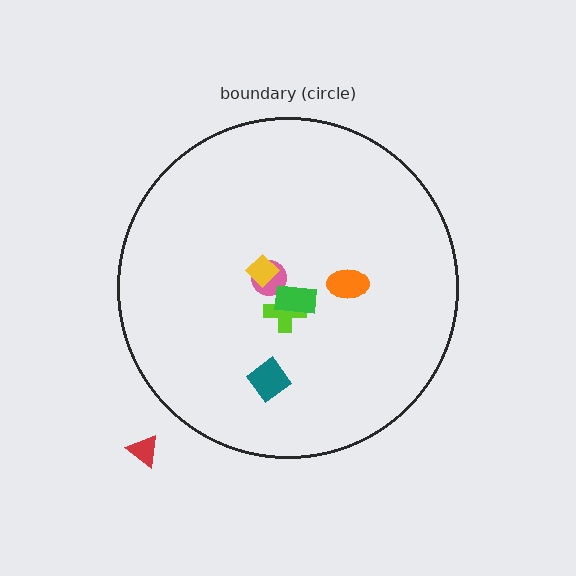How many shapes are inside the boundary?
6 inside, 1 outside.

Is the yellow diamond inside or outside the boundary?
Inside.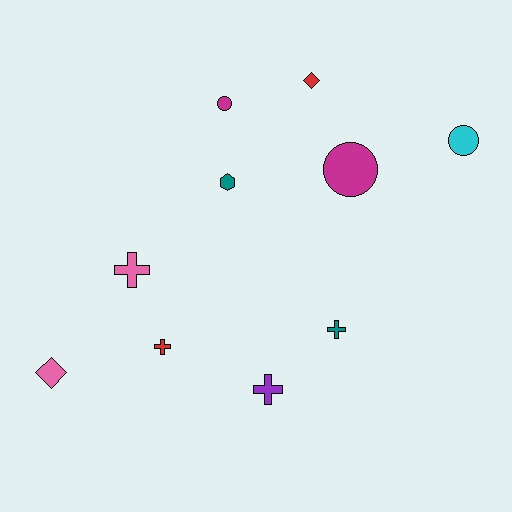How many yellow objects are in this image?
There are no yellow objects.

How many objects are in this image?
There are 10 objects.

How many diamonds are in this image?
There are 2 diamonds.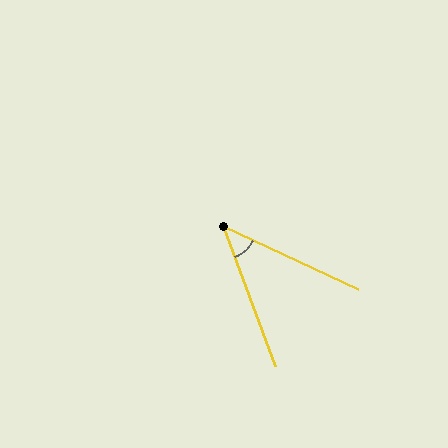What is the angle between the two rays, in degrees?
Approximately 44 degrees.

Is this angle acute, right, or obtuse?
It is acute.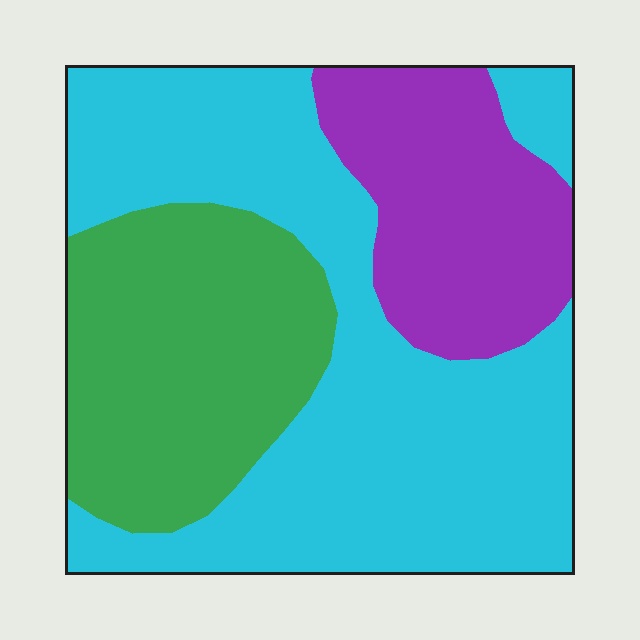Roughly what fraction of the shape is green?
Green covers about 25% of the shape.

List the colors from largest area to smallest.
From largest to smallest: cyan, green, purple.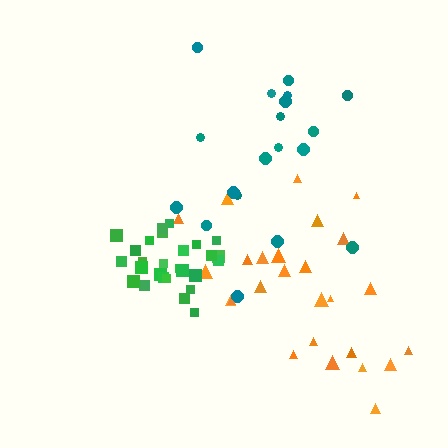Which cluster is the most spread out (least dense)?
Teal.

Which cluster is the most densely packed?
Green.